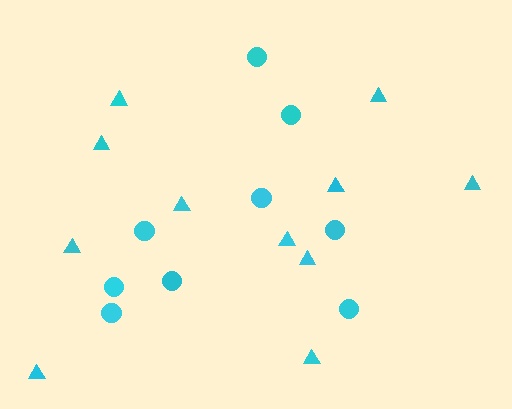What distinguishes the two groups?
There are 2 groups: one group of triangles (11) and one group of circles (9).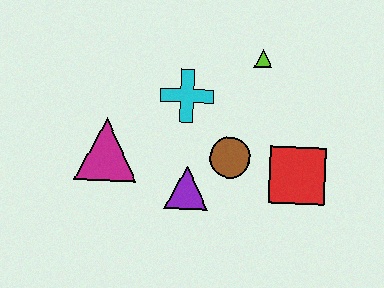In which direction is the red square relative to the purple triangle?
The red square is to the right of the purple triangle.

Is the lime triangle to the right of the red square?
No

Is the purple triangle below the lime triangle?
Yes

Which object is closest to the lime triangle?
The cyan cross is closest to the lime triangle.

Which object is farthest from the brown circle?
The magenta triangle is farthest from the brown circle.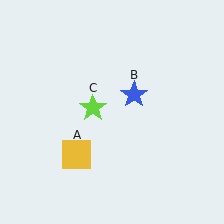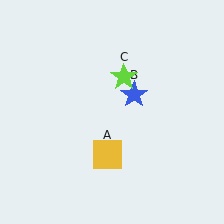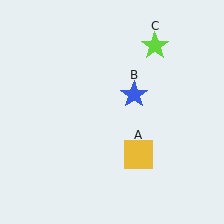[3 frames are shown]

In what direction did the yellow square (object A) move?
The yellow square (object A) moved right.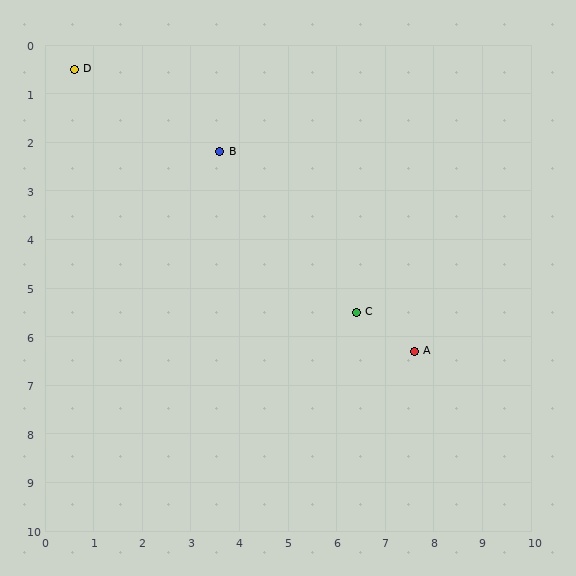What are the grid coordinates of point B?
Point B is at approximately (3.6, 2.2).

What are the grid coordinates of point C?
Point C is at approximately (6.4, 5.5).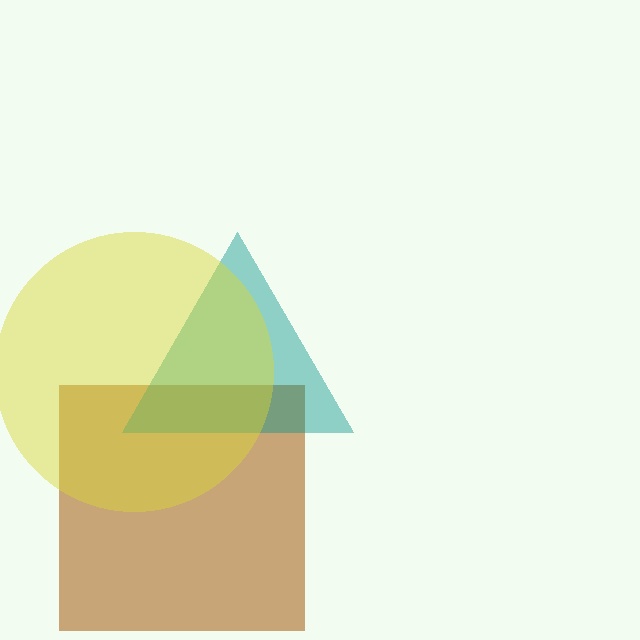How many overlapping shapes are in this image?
There are 3 overlapping shapes in the image.